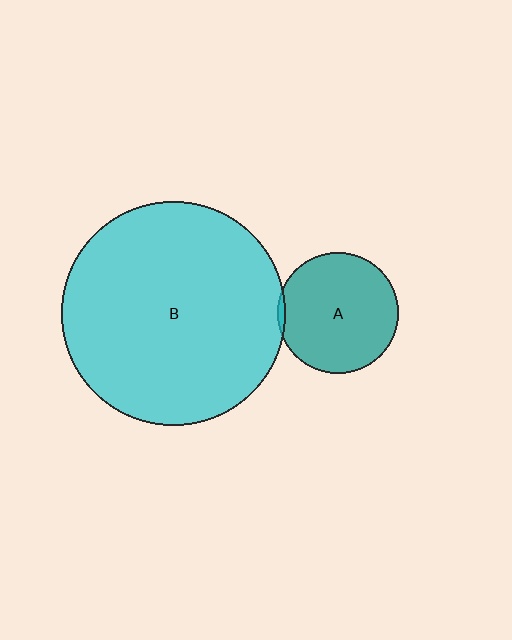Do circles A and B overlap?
Yes.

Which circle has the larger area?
Circle B (cyan).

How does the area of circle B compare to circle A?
Approximately 3.4 times.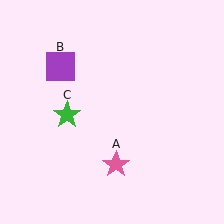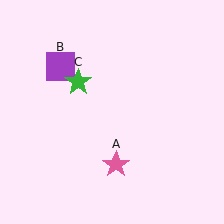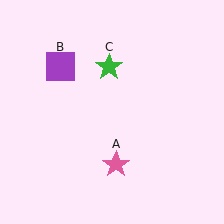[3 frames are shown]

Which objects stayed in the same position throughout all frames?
Pink star (object A) and purple square (object B) remained stationary.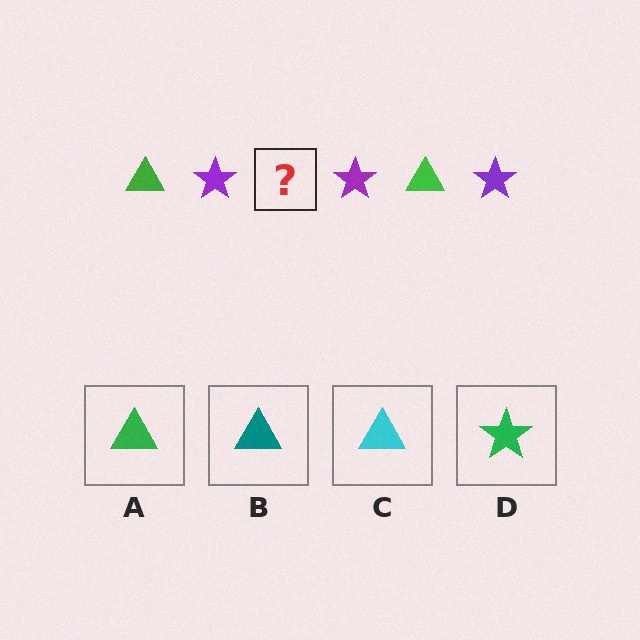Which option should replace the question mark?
Option A.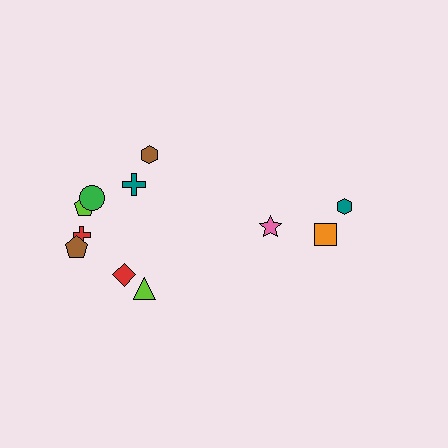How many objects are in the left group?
There are 8 objects.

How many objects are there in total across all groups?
There are 11 objects.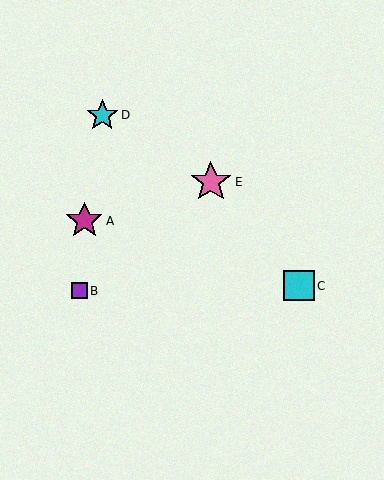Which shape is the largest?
The pink star (labeled E) is the largest.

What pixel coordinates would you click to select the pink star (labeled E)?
Click at (211, 182) to select the pink star E.